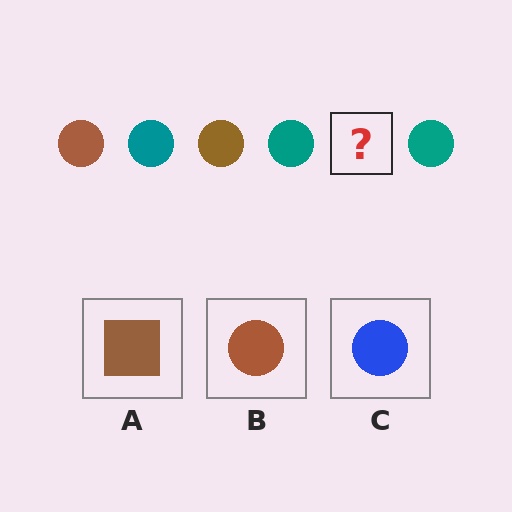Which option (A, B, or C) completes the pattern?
B.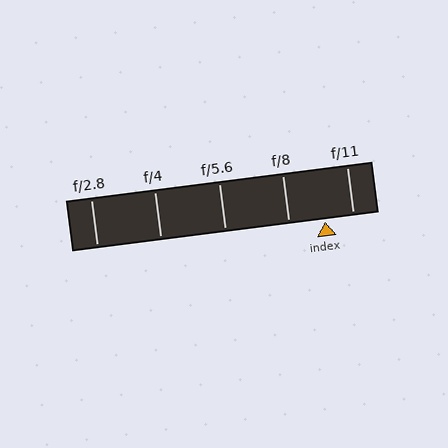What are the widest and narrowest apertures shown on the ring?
The widest aperture shown is f/2.8 and the narrowest is f/11.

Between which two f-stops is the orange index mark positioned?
The index mark is between f/8 and f/11.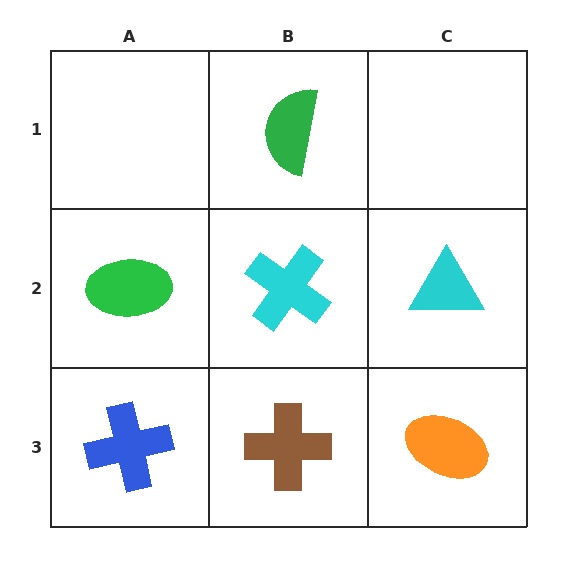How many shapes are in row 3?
3 shapes.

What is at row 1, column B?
A green semicircle.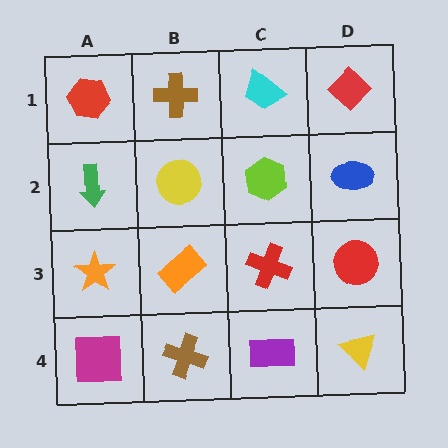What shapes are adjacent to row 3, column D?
A blue ellipse (row 2, column D), a yellow triangle (row 4, column D), a red cross (row 3, column C).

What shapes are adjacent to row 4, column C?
A red cross (row 3, column C), a brown cross (row 4, column B), a yellow triangle (row 4, column D).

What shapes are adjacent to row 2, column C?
A cyan trapezoid (row 1, column C), a red cross (row 3, column C), a yellow circle (row 2, column B), a blue ellipse (row 2, column D).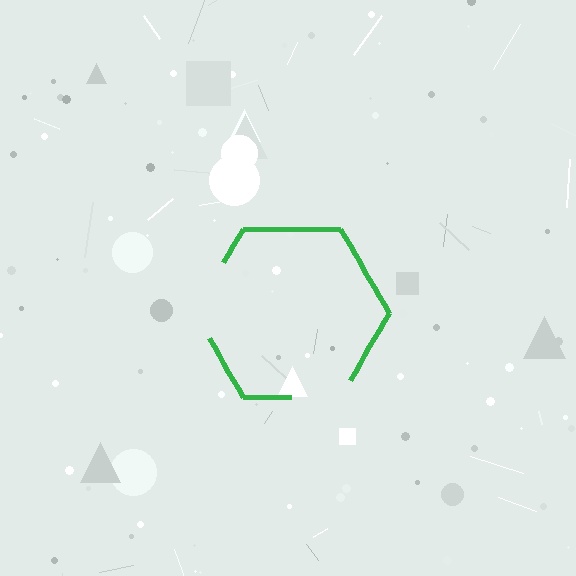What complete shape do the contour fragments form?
The contour fragments form a hexagon.